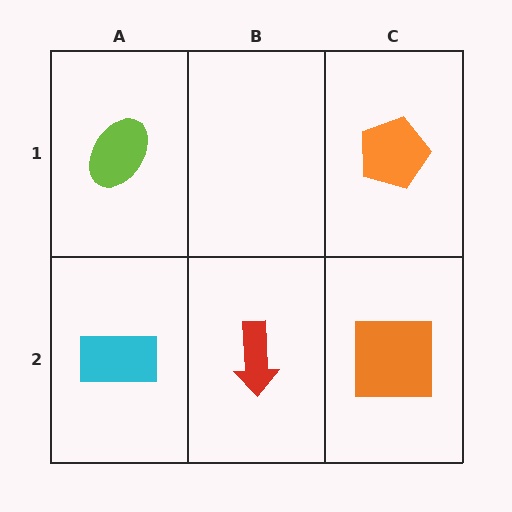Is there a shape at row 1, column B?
No, that cell is empty.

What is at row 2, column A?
A cyan rectangle.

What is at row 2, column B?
A red arrow.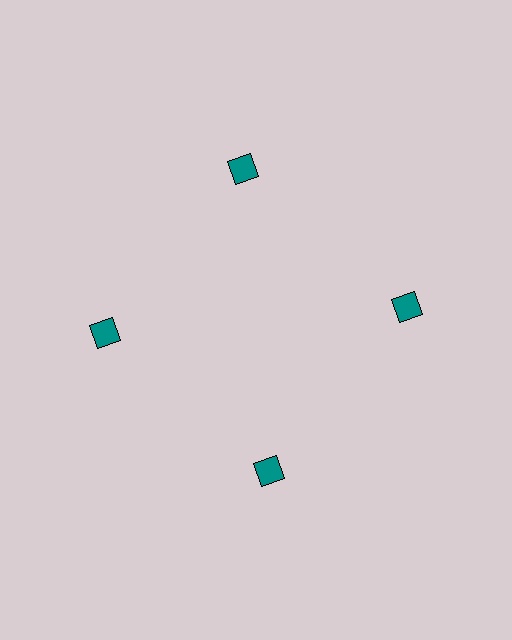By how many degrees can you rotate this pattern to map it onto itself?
The pattern maps onto itself every 90 degrees of rotation.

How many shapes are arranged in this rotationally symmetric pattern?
There are 4 shapes, arranged in 4 groups of 1.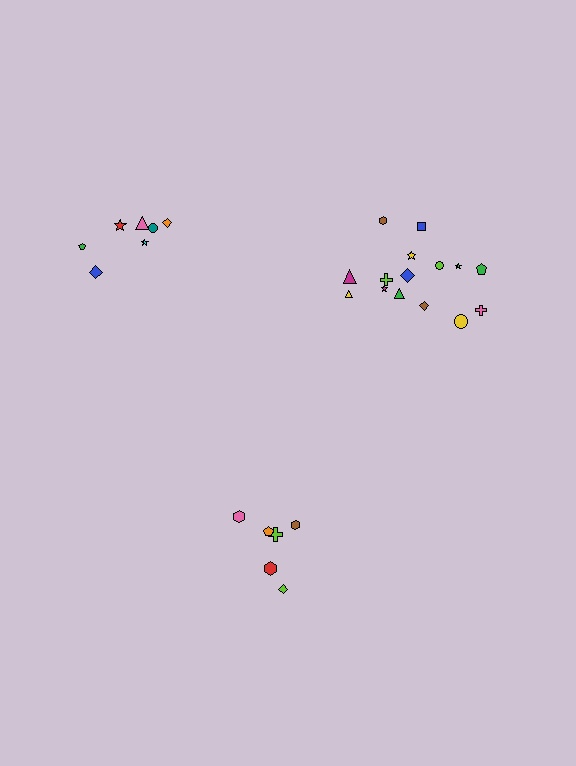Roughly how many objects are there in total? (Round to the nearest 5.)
Roughly 30 objects in total.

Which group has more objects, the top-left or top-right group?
The top-right group.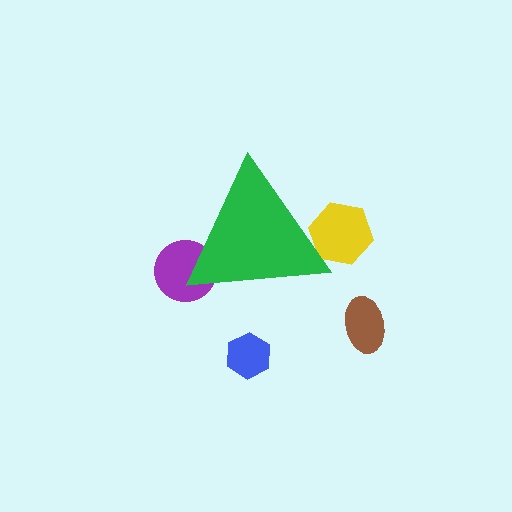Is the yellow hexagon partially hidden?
Yes, the yellow hexagon is partially hidden behind the green triangle.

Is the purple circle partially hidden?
Yes, the purple circle is partially hidden behind the green triangle.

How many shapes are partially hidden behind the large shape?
2 shapes are partially hidden.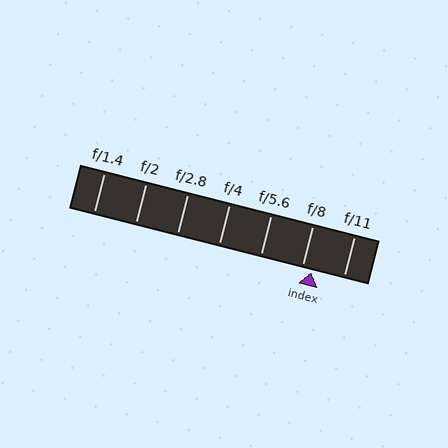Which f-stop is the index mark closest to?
The index mark is closest to f/8.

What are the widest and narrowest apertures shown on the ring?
The widest aperture shown is f/1.4 and the narrowest is f/11.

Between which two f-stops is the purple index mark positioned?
The index mark is between f/8 and f/11.